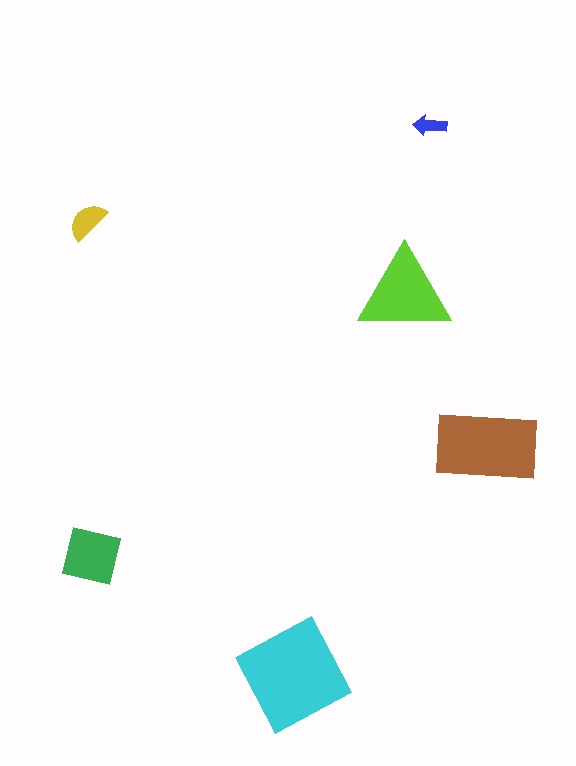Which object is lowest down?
The cyan square is bottommost.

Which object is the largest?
The cyan square.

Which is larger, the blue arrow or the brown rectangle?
The brown rectangle.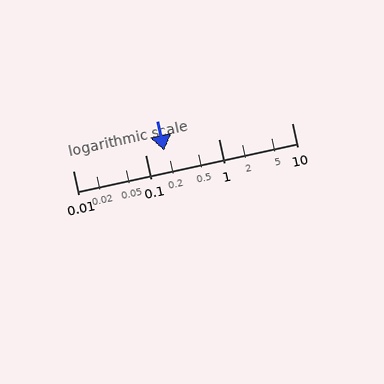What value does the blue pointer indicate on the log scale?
The pointer indicates approximately 0.18.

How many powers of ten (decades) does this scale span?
The scale spans 3 decades, from 0.01 to 10.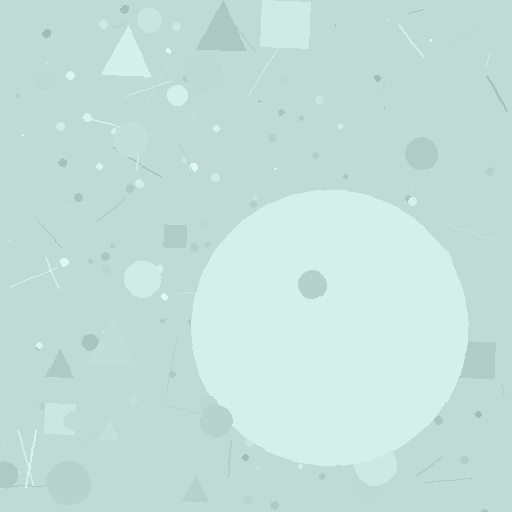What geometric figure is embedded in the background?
A circle is embedded in the background.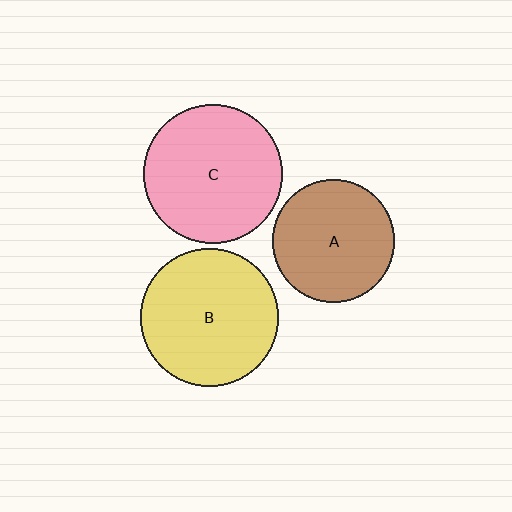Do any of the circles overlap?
No, none of the circles overlap.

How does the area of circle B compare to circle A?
Approximately 1.3 times.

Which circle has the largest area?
Circle C (pink).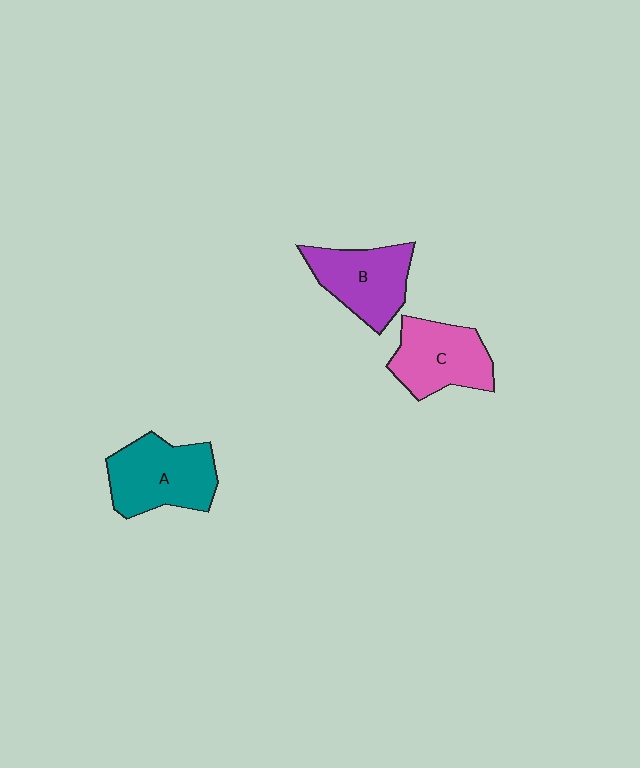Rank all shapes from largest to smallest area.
From largest to smallest: A (teal), B (purple), C (pink).